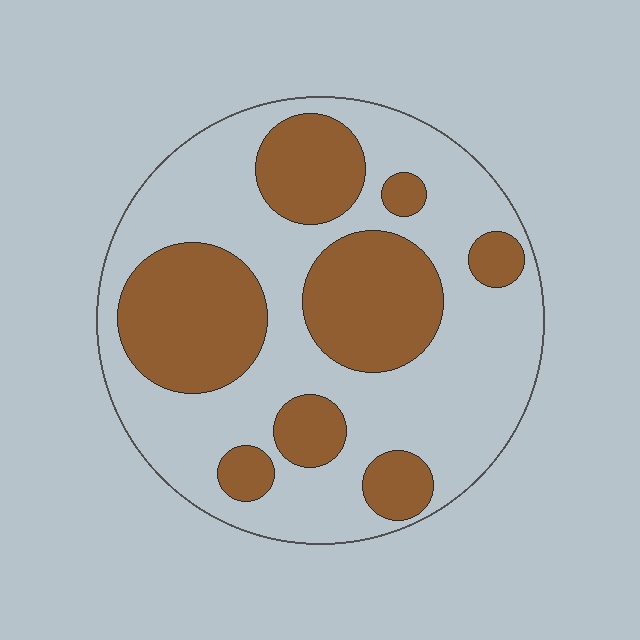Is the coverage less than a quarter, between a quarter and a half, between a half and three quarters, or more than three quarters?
Between a quarter and a half.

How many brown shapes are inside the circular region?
8.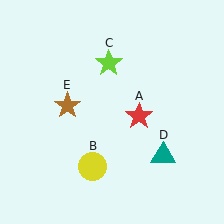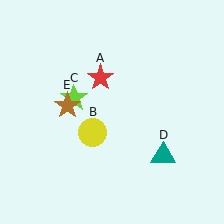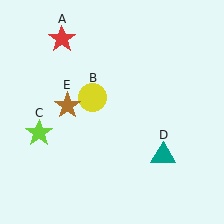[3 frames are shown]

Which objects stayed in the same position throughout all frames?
Teal triangle (object D) and brown star (object E) remained stationary.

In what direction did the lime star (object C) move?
The lime star (object C) moved down and to the left.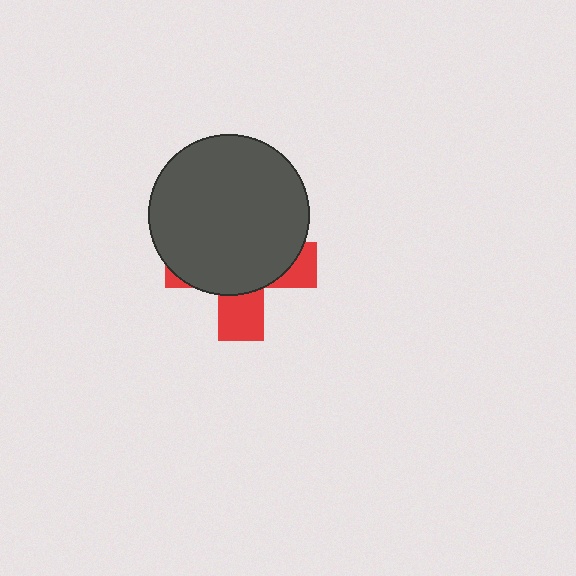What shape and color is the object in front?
The object in front is a dark gray circle.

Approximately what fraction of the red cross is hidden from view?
Roughly 69% of the red cross is hidden behind the dark gray circle.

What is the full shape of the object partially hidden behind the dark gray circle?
The partially hidden object is a red cross.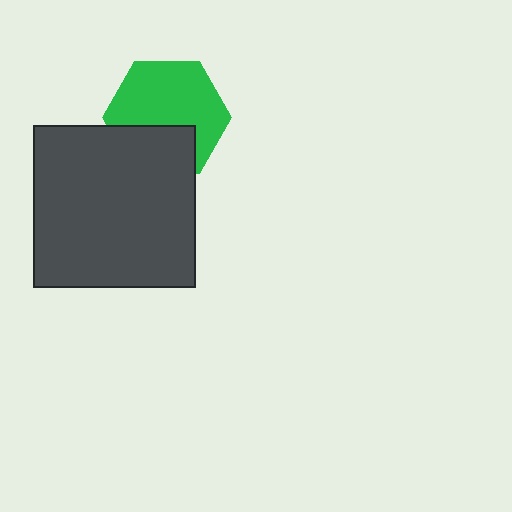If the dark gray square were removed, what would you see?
You would see the complete green hexagon.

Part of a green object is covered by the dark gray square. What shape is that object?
It is a hexagon.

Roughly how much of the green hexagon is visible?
Most of it is visible (roughly 67%).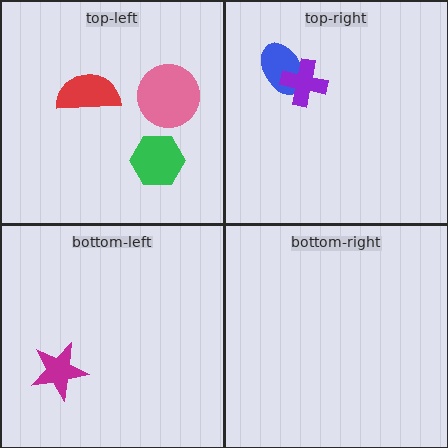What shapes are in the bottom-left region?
The magenta star.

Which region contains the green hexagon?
The top-left region.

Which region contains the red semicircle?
The top-left region.